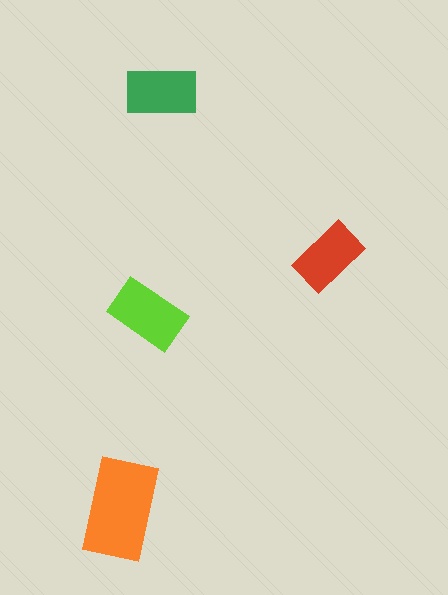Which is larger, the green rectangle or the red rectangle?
The green one.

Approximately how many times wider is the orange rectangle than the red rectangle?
About 1.5 times wider.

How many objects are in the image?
There are 4 objects in the image.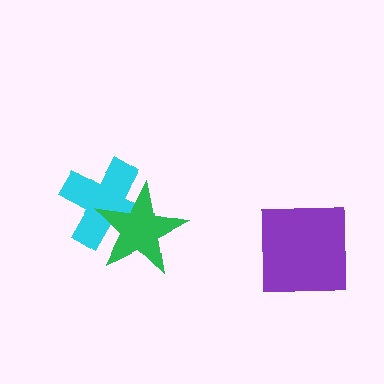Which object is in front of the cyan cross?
The green star is in front of the cyan cross.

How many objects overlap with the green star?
1 object overlaps with the green star.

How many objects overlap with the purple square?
0 objects overlap with the purple square.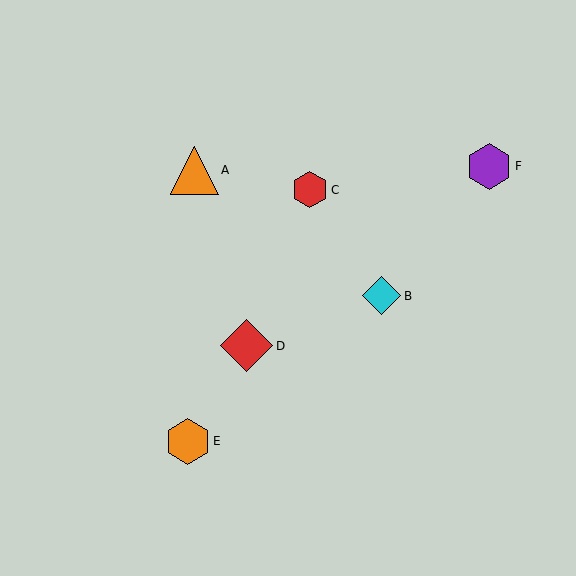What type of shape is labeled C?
Shape C is a red hexagon.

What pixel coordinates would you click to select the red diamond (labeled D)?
Click at (247, 346) to select the red diamond D.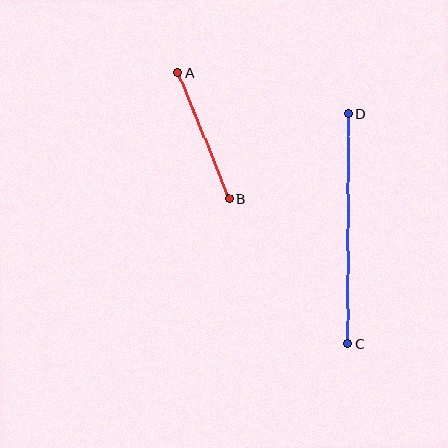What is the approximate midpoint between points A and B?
The midpoint is at approximately (204, 136) pixels.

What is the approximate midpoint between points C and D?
The midpoint is at approximately (348, 229) pixels.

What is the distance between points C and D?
The distance is approximately 230 pixels.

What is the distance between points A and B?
The distance is approximately 136 pixels.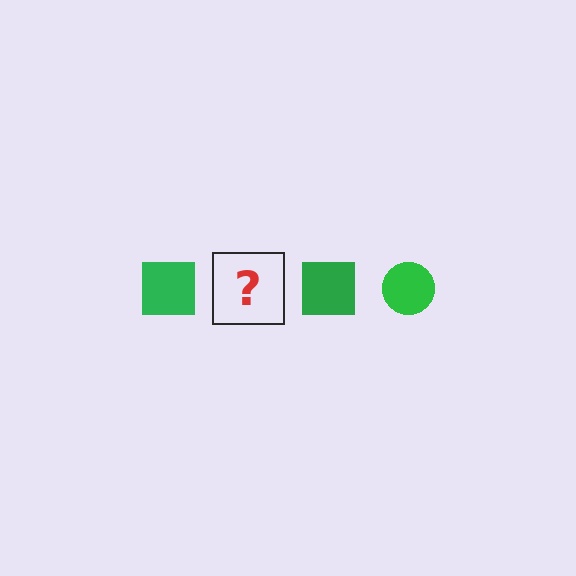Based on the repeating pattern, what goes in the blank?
The blank should be a green circle.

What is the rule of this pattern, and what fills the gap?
The rule is that the pattern cycles through square, circle shapes in green. The gap should be filled with a green circle.